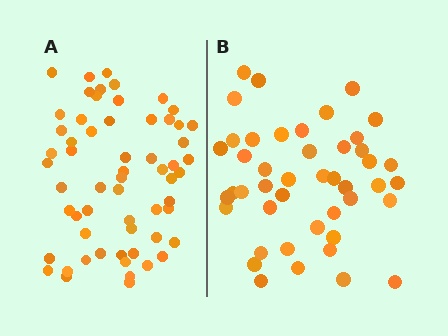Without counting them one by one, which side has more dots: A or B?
Region A (the left region) has more dots.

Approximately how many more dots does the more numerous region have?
Region A has approximately 15 more dots than region B.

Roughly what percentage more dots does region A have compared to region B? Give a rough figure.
About 35% more.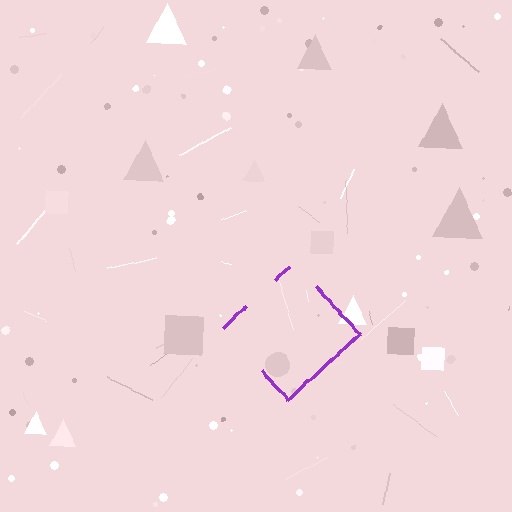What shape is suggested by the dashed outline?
The dashed outline suggests a diamond.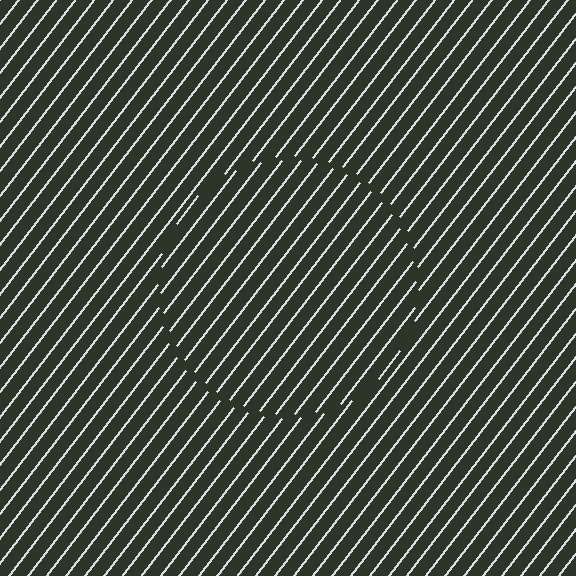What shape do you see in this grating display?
An illusory circle. The interior of the shape contains the same grating, shifted by half a period — the contour is defined by the phase discontinuity where line-ends from the inner and outer gratings abut.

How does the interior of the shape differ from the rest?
The interior of the shape contains the same grating, shifted by half a period — the contour is defined by the phase discontinuity where line-ends from the inner and outer gratings abut.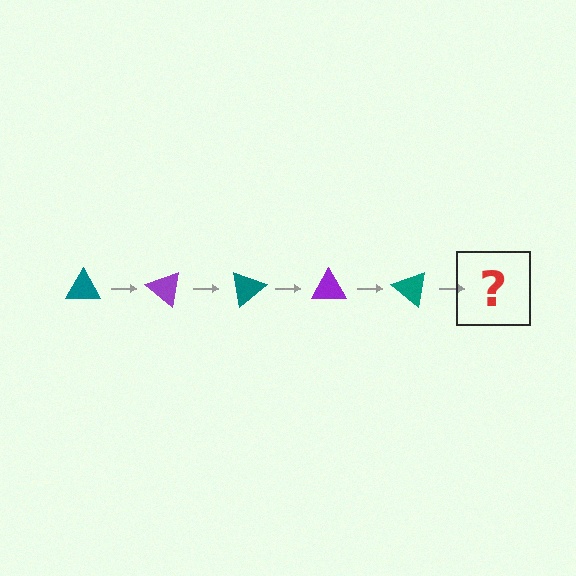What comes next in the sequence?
The next element should be a purple triangle, rotated 200 degrees from the start.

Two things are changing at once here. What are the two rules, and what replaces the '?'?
The two rules are that it rotates 40 degrees each step and the color cycles through teal and purple. The '?' should be a purple triangle, rotated 200 degrees from the start.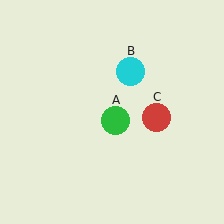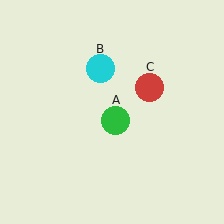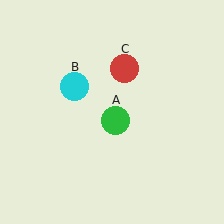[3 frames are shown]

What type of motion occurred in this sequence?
The cyan circle (object B), red circle (object C) rotated counterclockwise around the center of the scene.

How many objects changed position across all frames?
2 objects changed position: cyan circle (object B), red circle (object C).